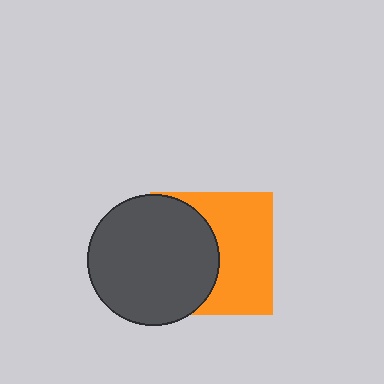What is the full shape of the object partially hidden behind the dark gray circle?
The partially hidden object is an orange square.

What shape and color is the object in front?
The object in front is a dark gray circle.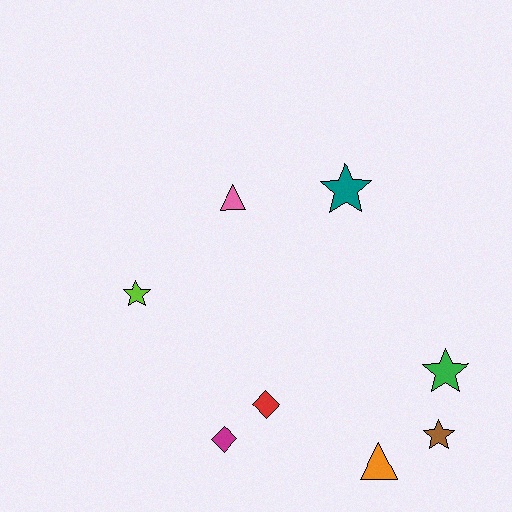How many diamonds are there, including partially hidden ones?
There are 2 diamonds.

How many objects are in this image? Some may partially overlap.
There are 8 objects.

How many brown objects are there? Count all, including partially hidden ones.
There is 1 brown object.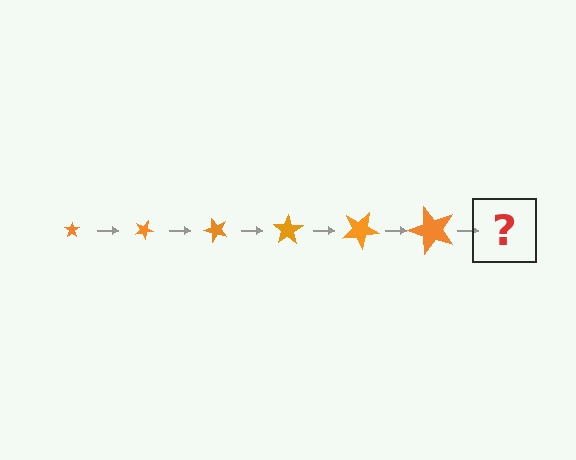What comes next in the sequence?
The next element should be a star, larger than the previous one and rotated 150 degrees from the start.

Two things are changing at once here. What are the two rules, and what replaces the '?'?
The two rules are that the star grows larger each step and it rotates 25 degrees each step. The '?' should be a star, larger than the previous one and rotated 150 degrees from the start.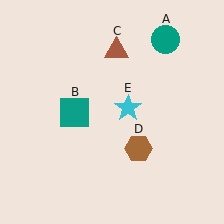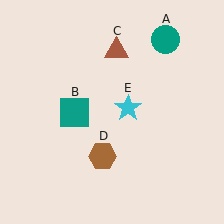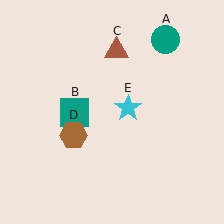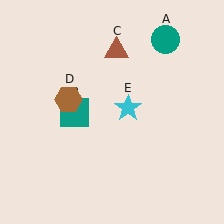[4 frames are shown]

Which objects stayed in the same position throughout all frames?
Teal circle (object A) and teal square (object B) and brown triangle (object C) and cyan star (object E) remained stationary.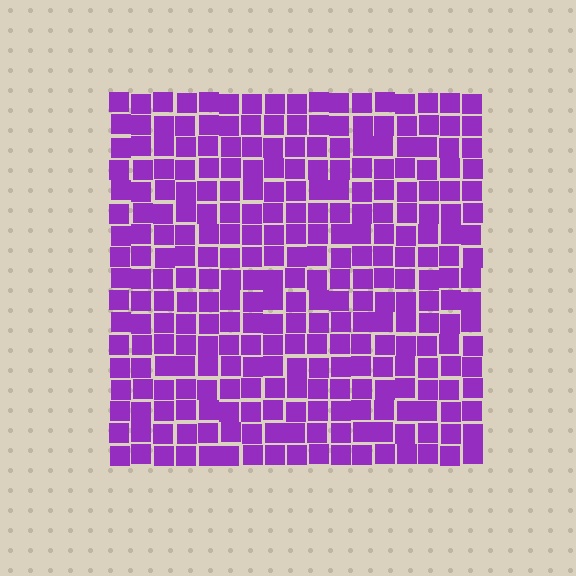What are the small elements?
The small elements are squares.